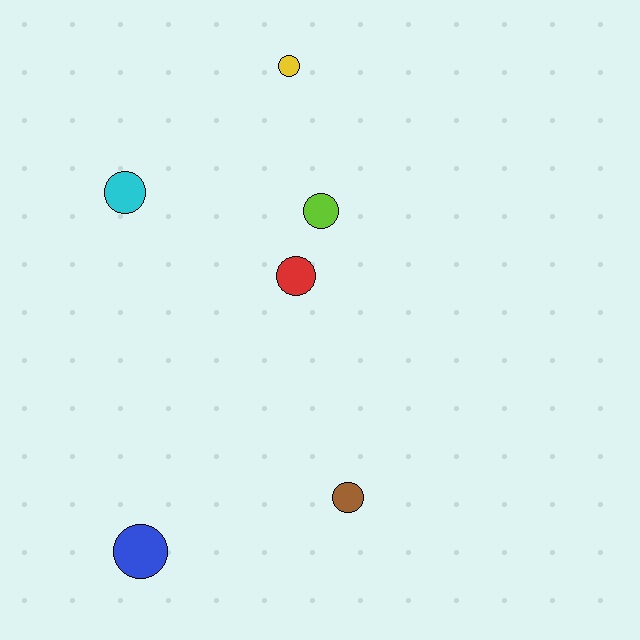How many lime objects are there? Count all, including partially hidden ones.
There is 1 lime object.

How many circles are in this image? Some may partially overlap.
There are 6 circles.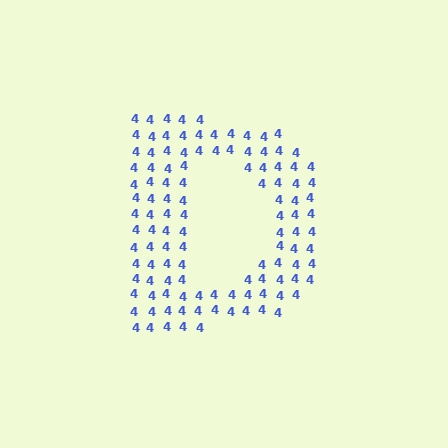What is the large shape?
The large shape is the letter D.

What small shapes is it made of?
It is made of small digit 4's.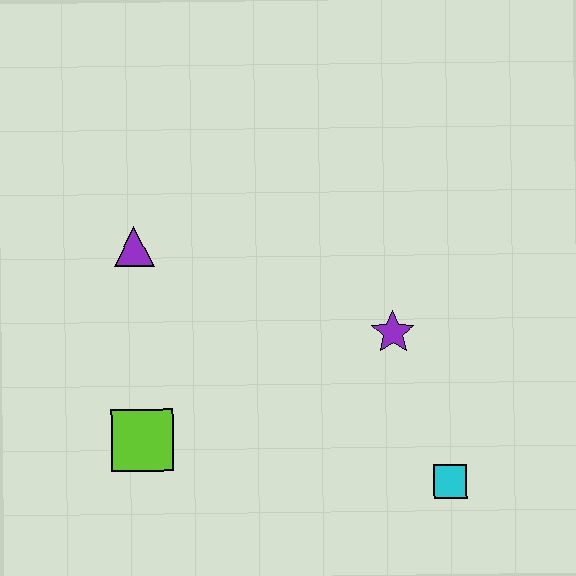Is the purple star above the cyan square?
Yes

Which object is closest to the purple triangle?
The lime square is closest to the purple triangle.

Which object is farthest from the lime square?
The cyan square is farthest from the lime square.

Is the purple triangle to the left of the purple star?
Yes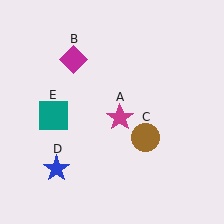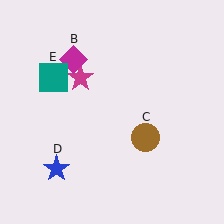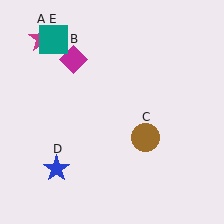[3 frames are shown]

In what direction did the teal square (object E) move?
The teal square (object E) moved up.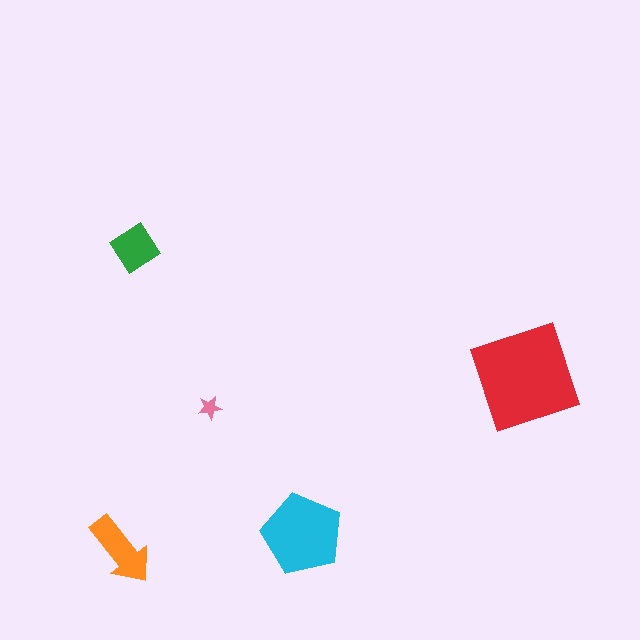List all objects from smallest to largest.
The pink star, the green diamond, the orange arrow, the cyan pentagon, the red square.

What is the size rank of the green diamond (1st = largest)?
4th.